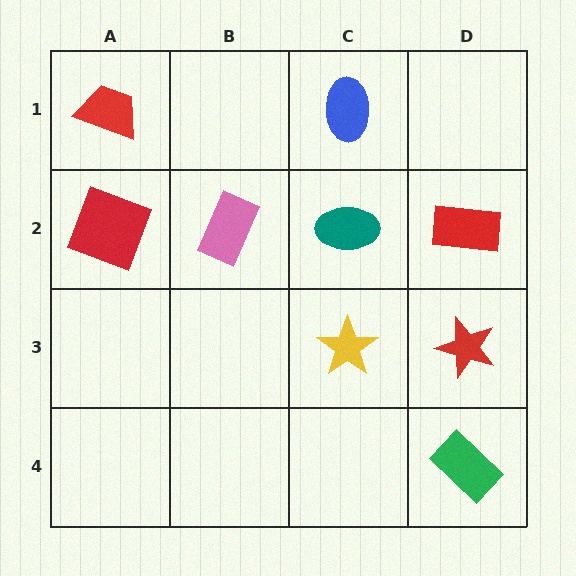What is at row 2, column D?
A red rectangle.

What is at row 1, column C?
A blue ellipse.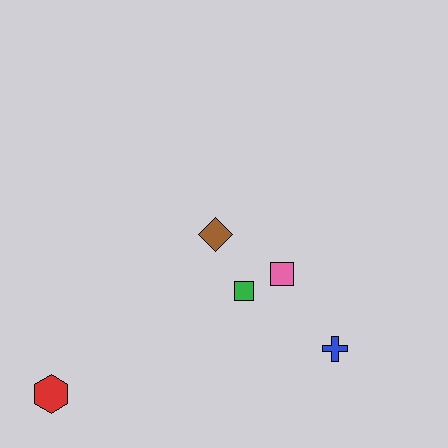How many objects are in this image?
There are 5 objects.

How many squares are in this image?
There are 2 squares.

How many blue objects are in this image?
There is 1 blue object.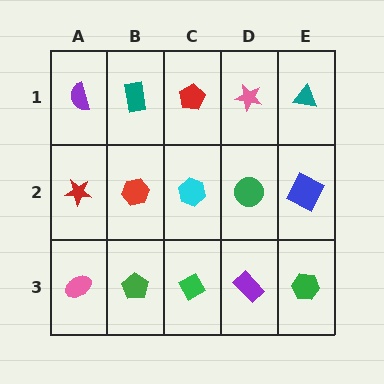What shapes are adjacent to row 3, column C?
A cyan hexagon (row 2, column C), a green pentagon (row 3, column B), a purple rectangle (row 3, column D).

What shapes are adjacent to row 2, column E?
A teal triangle (row 1, column E), a green hexagon (row 3, column E), a green circle (row 2, column D).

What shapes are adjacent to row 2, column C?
A red pentagon (row 1, column C), a green diamond (row 3, column C), a red hexagon (row 2, column B), a green circle (row 2, column D).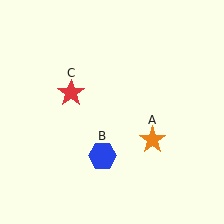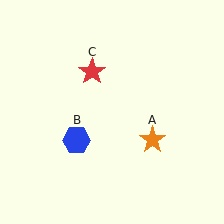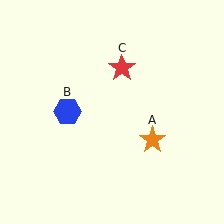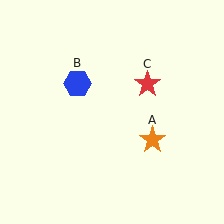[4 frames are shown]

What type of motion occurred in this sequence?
The blue hexagon (object B), red star (object C) rotated clockwise around the center of the scene.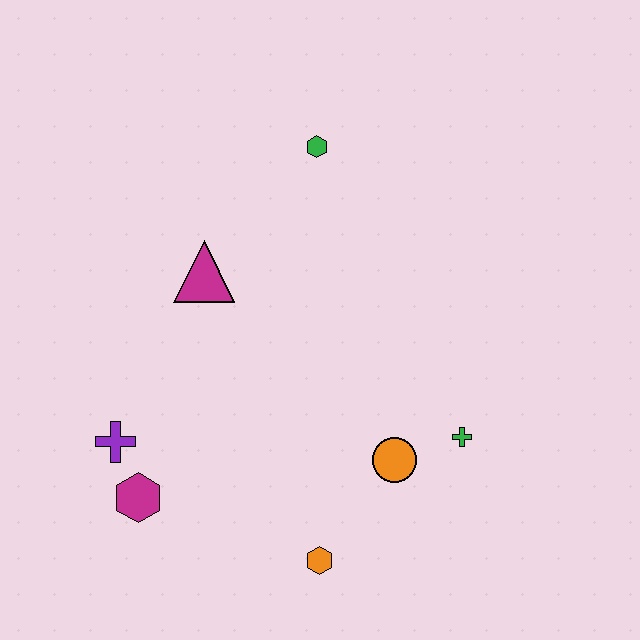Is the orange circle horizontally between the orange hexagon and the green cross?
Yes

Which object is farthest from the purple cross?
The green hexagon is farthest from the purple cross.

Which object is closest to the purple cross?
The magenta hexagon is closest to the purple cross.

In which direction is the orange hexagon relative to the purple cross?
The orange hexagon is to the right of the purple cross.